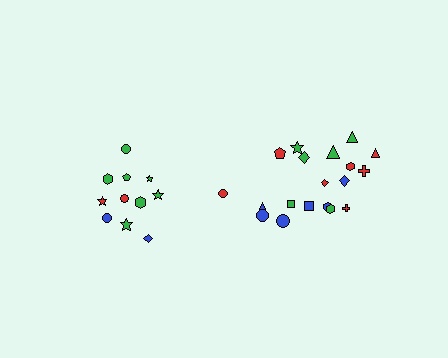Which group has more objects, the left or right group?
The right group.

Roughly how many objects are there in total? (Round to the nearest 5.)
Roughly 30 objects in total.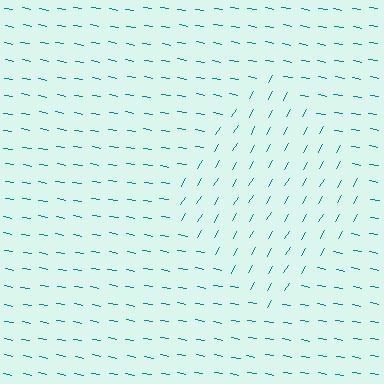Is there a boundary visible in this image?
Yes, there is a texture boundary formed by a change in line orientation.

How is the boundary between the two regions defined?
The boundary is defined purely by a change in line orientation (approximately 69 degrees difference). All lines are the same color and thickness.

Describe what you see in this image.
The image is filled with small teal line segments. A diamond region in the image has lines oriented differently from the surrounding lines, creating a visible texture boundary.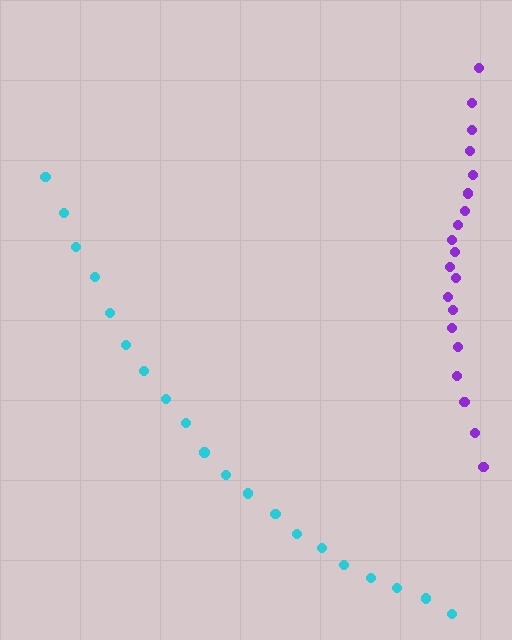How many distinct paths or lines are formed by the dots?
There are 2 distinct paths.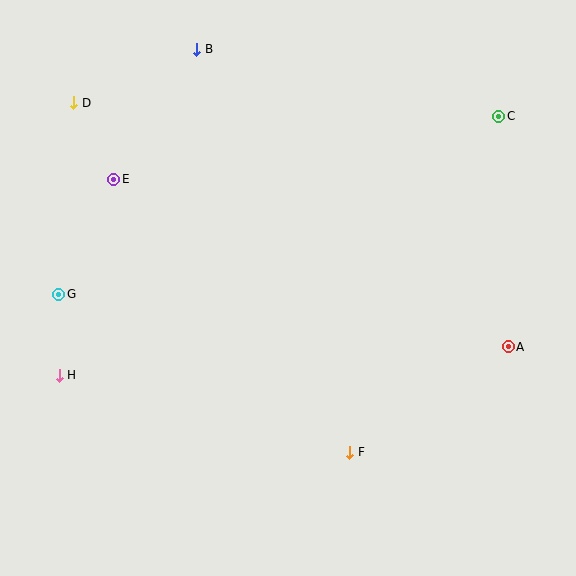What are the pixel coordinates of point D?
Point D is at (74, 103).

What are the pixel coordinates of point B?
Point B is at (197, 49).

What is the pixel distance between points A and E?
The distance between A and E is 429 pixels.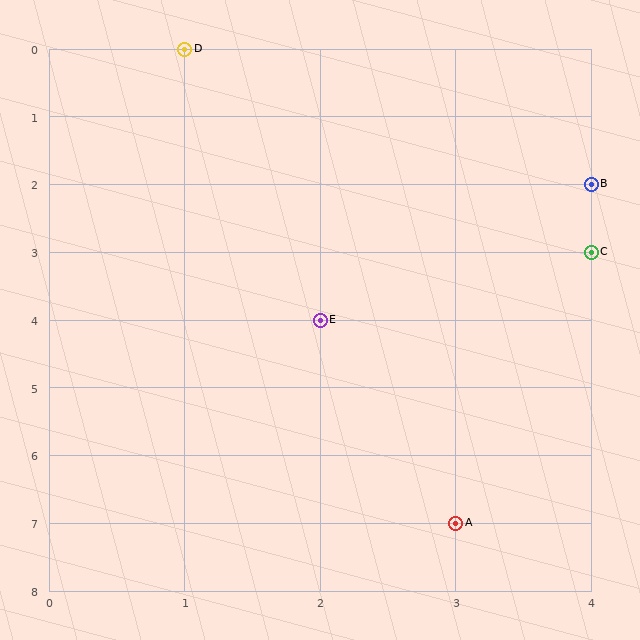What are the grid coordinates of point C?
Point C is at grid coordinates (4, 3).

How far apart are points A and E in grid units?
Points A and E are 1 column and 3 rows apart (about 3.2 grid units diagonally).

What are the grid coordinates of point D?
Point D is at grid coordinates (1, 0).